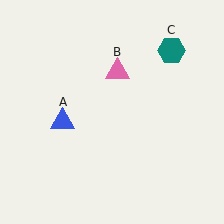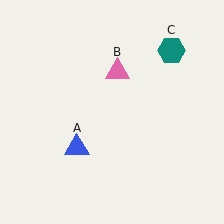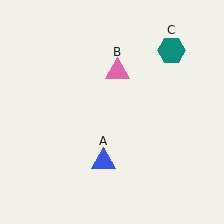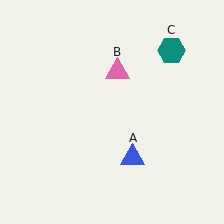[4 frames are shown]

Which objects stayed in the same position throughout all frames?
Pink triangle (object B) and teal hexagon (object C) remained stationary.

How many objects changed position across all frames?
1 object changed position: blue triangle (object A).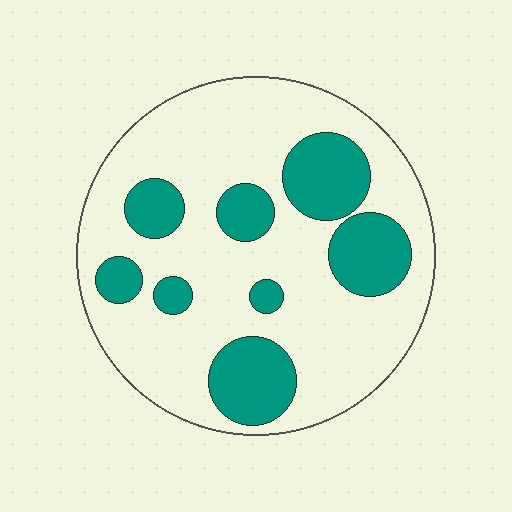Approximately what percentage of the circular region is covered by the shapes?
Approximately 25%.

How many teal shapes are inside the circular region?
8.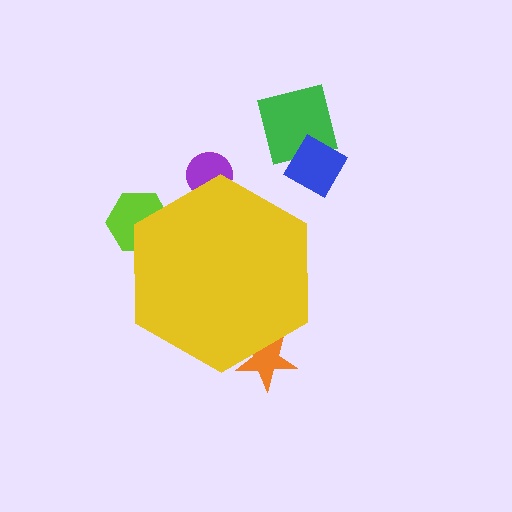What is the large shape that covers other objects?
A yellow hexagon.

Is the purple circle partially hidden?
Yes, the purple circle is partially hidden behind the yellow hexagon.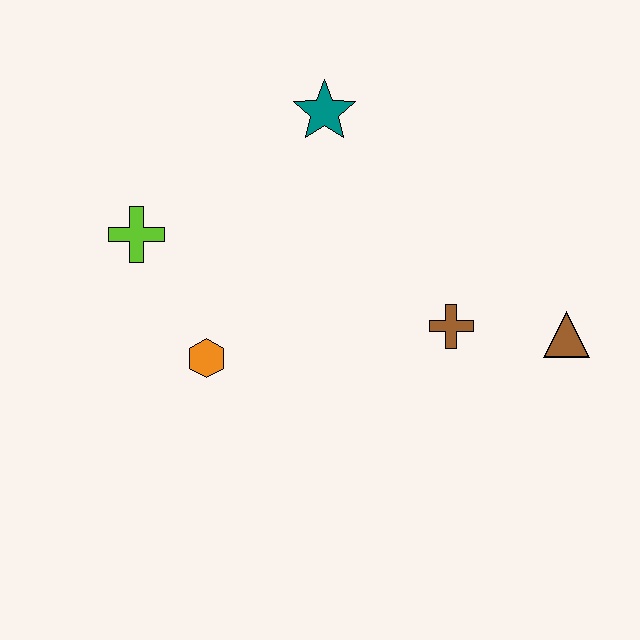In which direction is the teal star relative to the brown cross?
The teal star is above the brown cross.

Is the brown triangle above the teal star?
No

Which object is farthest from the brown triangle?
The lime cross is farthest from the brown triangle.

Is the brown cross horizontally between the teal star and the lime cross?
No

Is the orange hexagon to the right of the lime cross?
Yes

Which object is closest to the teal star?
The lime cross is closest to the teal star.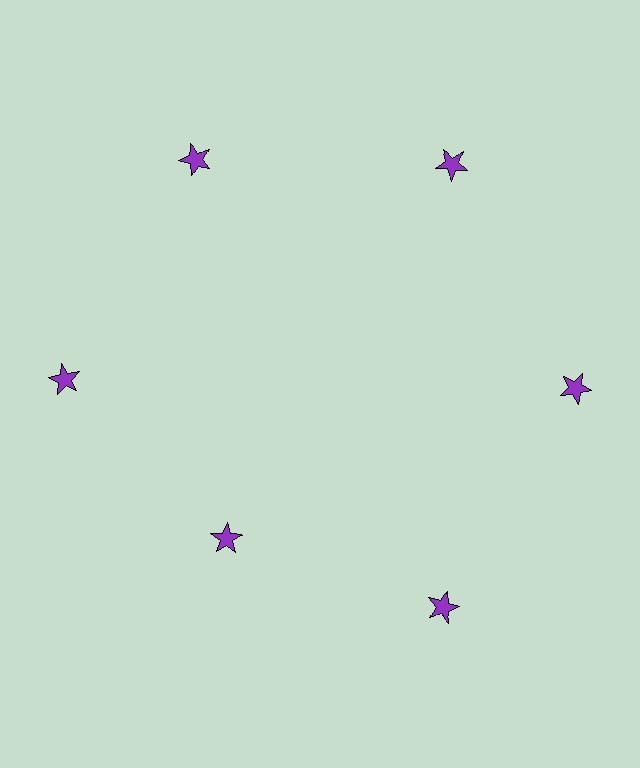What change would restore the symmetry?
The symmetry would be restored by moving it outward, back onto the ring so that all 6 stars sit at equal angles and equal distance from the center.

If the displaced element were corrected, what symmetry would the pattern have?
It would have 6-fold rotational symmetry — the pattern would map onto itself every 60 degrees.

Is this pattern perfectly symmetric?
No. The 6 purple stars are arranged in a ring, but one element near the 7 o'clock position is pulled inward toward the center, breaking the 6-fold rotational symmetry.